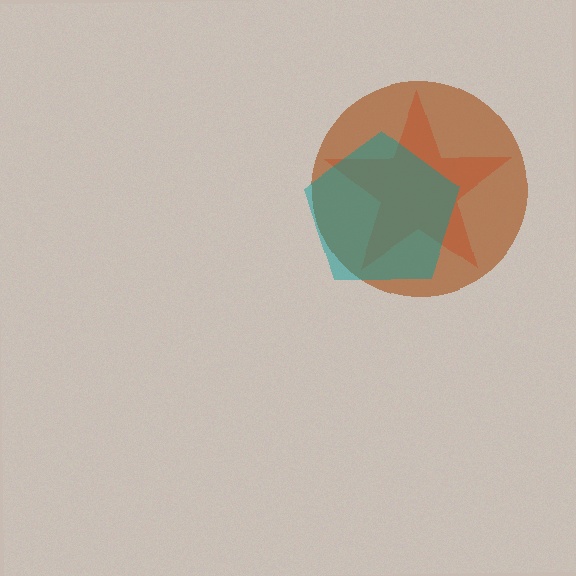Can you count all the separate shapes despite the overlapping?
Yes, there are 3 separate shapes.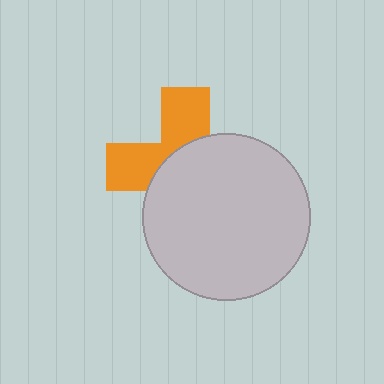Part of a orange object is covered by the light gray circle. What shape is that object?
It is a cross.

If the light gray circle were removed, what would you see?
You would see the complete orange cross.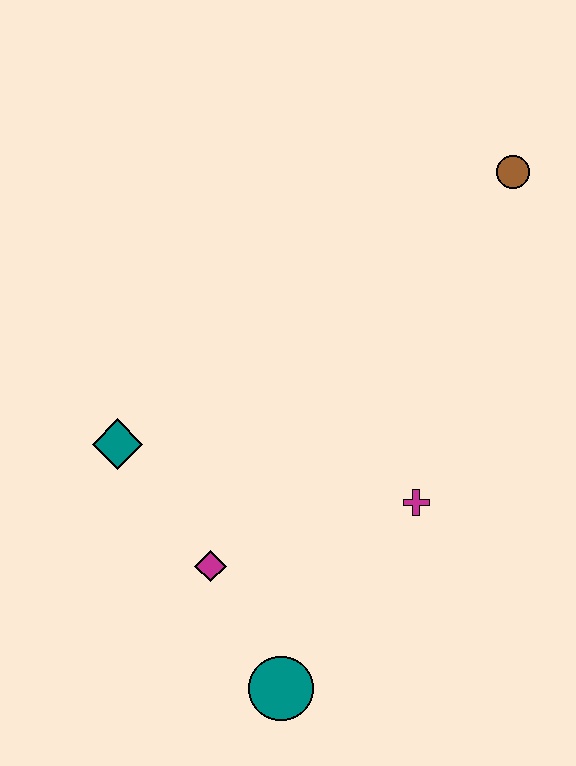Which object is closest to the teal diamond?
The magenta diamond is closest to the teal diamond.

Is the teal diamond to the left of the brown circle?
Yes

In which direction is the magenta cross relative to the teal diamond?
The magenta cross is to the right of the teal diamond.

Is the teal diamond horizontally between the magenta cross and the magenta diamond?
No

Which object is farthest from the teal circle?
The brown circle is farthest from the teal circle.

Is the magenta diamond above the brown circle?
No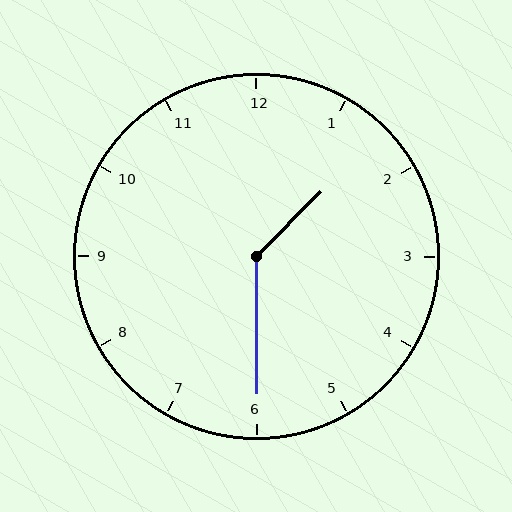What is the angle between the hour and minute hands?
Approximately 135 degrees.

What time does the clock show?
1:30.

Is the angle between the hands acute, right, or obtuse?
It is obtuse.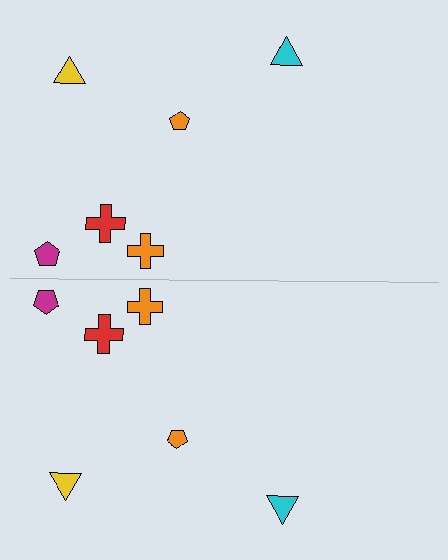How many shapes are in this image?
There are 12 shapes in this image.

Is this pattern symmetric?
Yes, this pattern has bilateral (reflection) symmetry.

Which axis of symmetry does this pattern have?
The pattern has a horizontal axis of symmetry running through the center of the image.